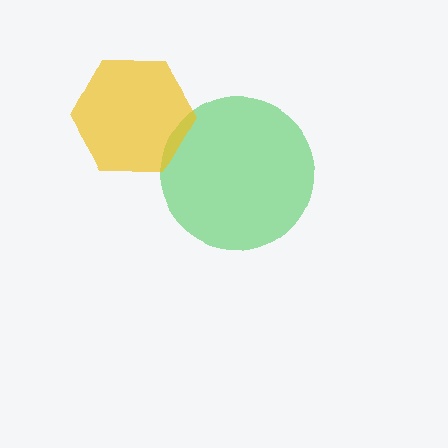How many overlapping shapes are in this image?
There are 2 overlapping shapes in the image.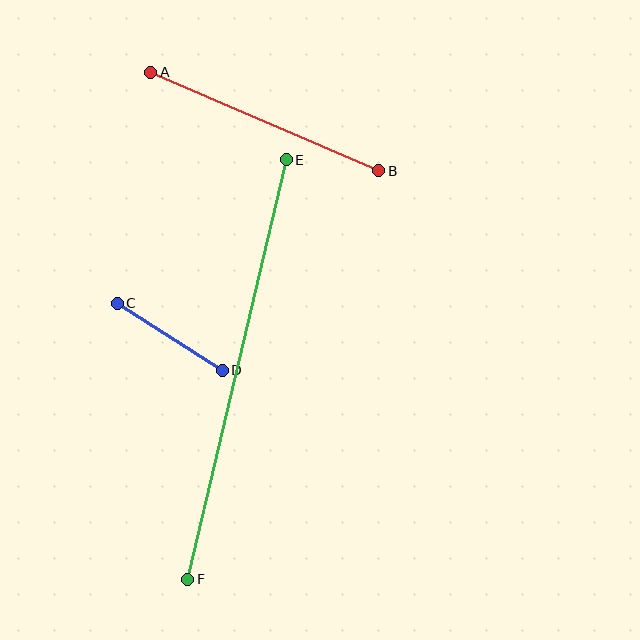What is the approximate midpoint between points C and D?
The midpoint is at approximately (170, 337) pixels.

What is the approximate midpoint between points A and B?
The midpoint is at approximately (265, 121) pixels.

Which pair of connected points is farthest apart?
Points E and F are farthest apart.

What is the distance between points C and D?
The distance is approximately 125 pixels.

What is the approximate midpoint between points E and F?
The midpoint is at approximately (237, 370) pixels.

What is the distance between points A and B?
The distance is approximately 248 pixels.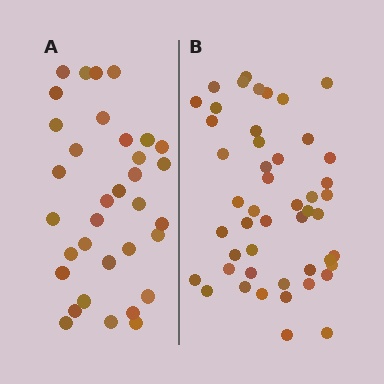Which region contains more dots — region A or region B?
Region B (the right region) has more dots.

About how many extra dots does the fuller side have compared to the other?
Region B has approximately 15 more dots than region A.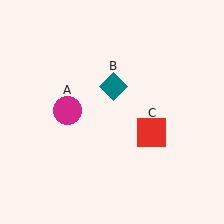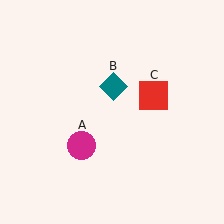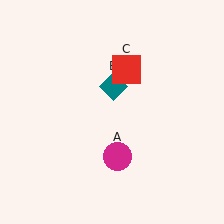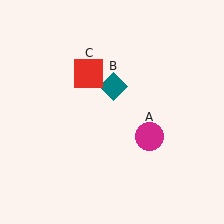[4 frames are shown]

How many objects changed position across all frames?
2 objects changed position: magenta circle (object A), red square (object C).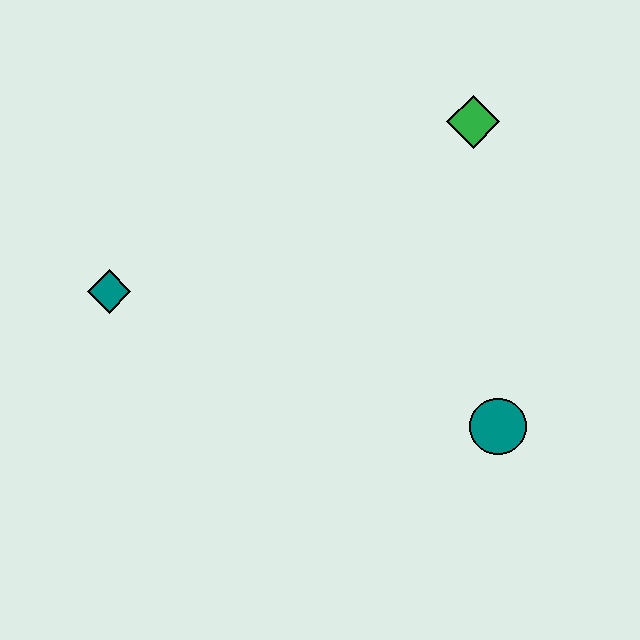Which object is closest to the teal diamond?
The green diamond is closest to the teal diamond.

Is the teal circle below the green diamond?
Yes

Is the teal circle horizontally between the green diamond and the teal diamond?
No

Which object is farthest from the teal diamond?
The teal circle is farthest from the teal diamond.